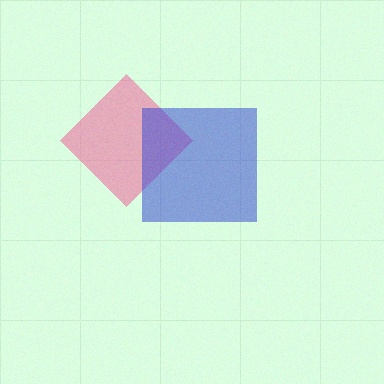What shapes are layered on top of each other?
The layered shapes are: a pink diamond, a blue square.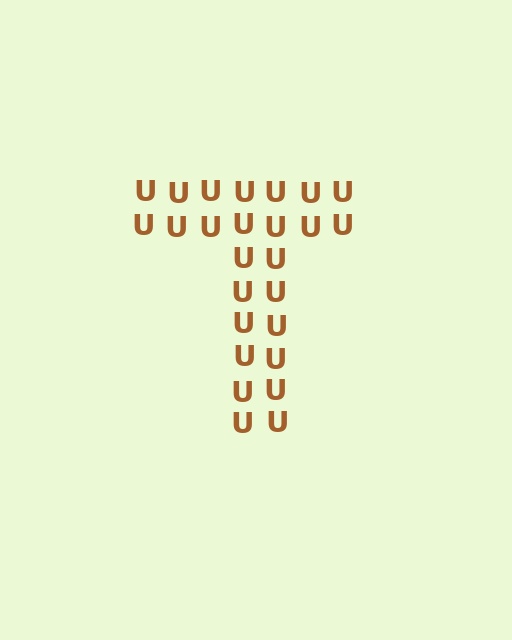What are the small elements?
The small elements are letter U's.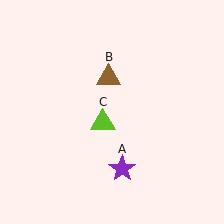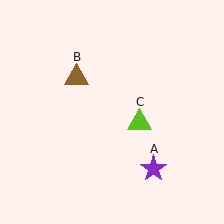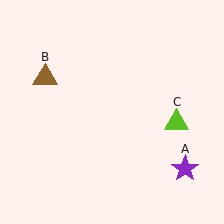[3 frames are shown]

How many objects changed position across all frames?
3 objects changed position: purple star (object A), brown triangle (object B), lime triangle (object C).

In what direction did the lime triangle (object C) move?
The lime triangle (object C) moved right.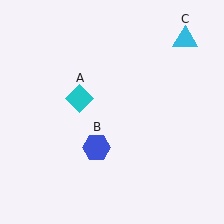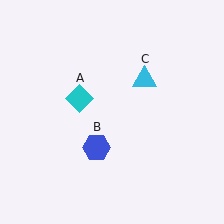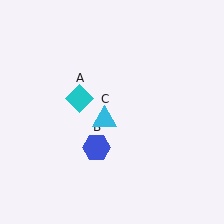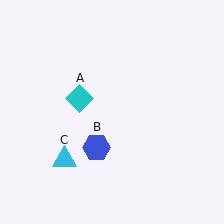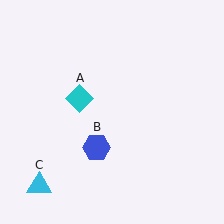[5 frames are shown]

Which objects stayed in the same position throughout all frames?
Cyan diamond (object A) and blue hexagon (object B) remained stationary.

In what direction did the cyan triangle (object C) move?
The cyan triangle (object C) moved down and to the left.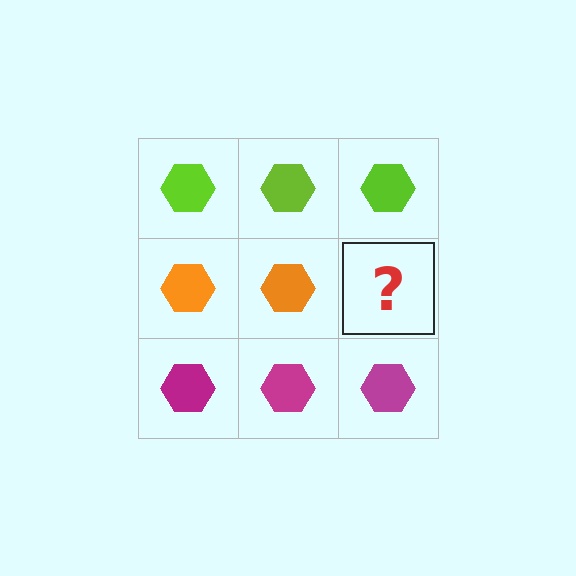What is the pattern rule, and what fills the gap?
The rule is that each row has a consistent color. The gap should be filled with an orange hexagon.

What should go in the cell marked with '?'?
The missing cell should contain an orange hexagon.